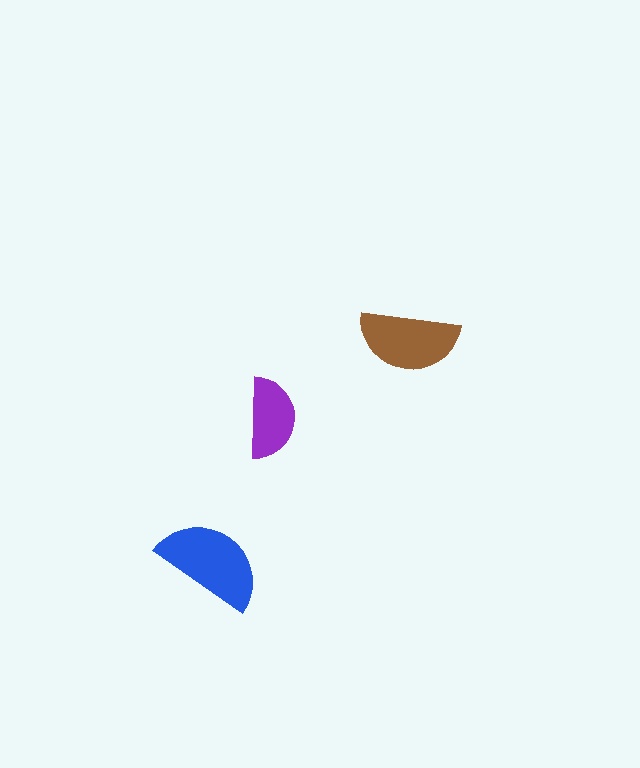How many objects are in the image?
There are 3 objects in the image.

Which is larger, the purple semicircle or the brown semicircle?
The brown one.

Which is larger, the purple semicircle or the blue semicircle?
The blue one.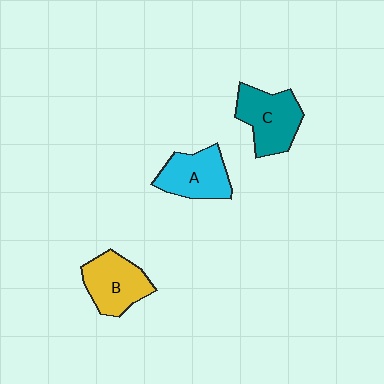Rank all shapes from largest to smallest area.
From largest to smallest: C (teal), B (yellow), A (cyan).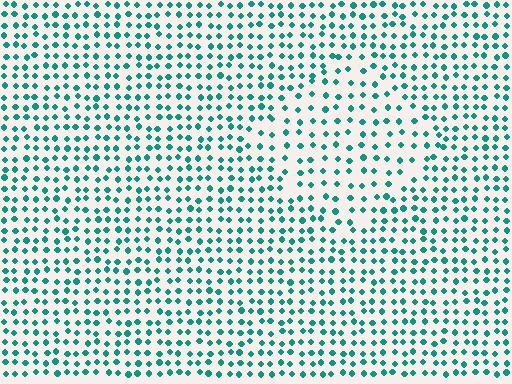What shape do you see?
I see a diamond.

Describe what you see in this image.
The image contains small teal elements arranged at two different densities. A diamond-shaped region is visible where the elements are less densely packed than the surrounding area.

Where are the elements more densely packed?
The elements are more densely packed outside the diamond boundary.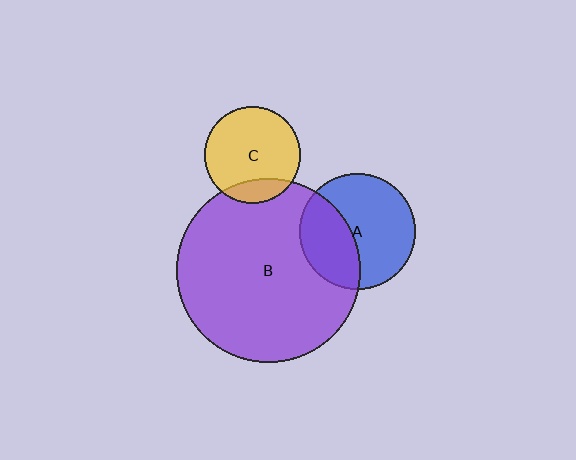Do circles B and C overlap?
Yes.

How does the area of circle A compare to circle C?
Approximately 1.4 times.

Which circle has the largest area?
Circle B (purple).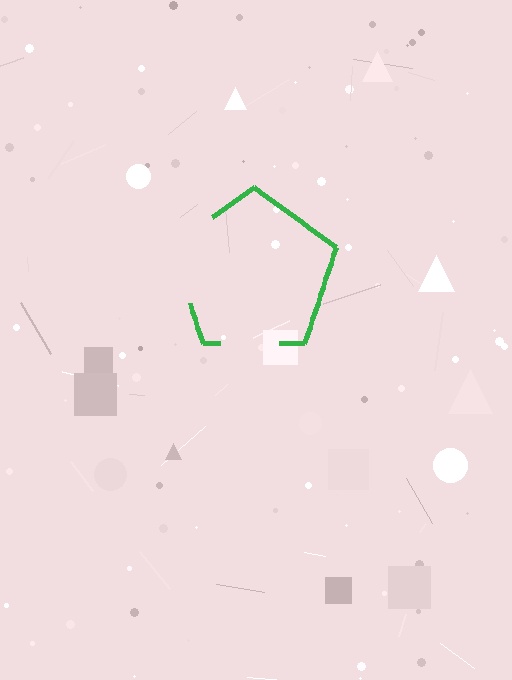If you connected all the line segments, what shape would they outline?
They would outline a pentagon.